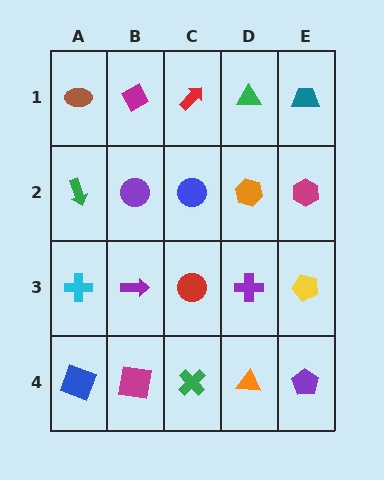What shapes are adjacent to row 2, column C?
A red arrow (row 1, column C), a red circle (row 3, column C), a purple circle (row 2, column B), an orange hexagon (row 2, column D).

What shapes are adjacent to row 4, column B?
A purple arrow (row 3, column B), a blue square (row 4, column A), a green cross (row 4, column C).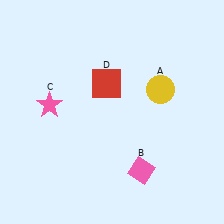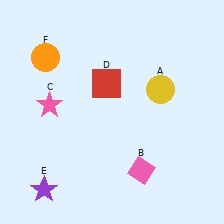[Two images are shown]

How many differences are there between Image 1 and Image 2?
There are 2 differences between the two images.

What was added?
A purple star (E), an orange circle (F) were added in Image 2.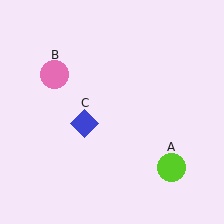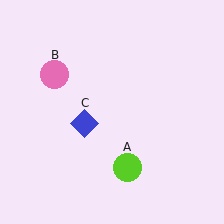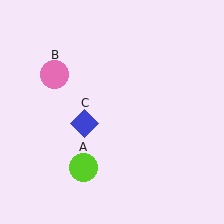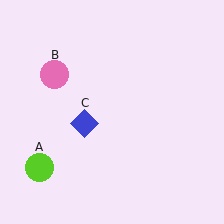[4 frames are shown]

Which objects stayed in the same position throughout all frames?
Pink circle (object B) and blue diamond (object C) remained stationary.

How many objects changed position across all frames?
1 object changed position: lime circle (object A).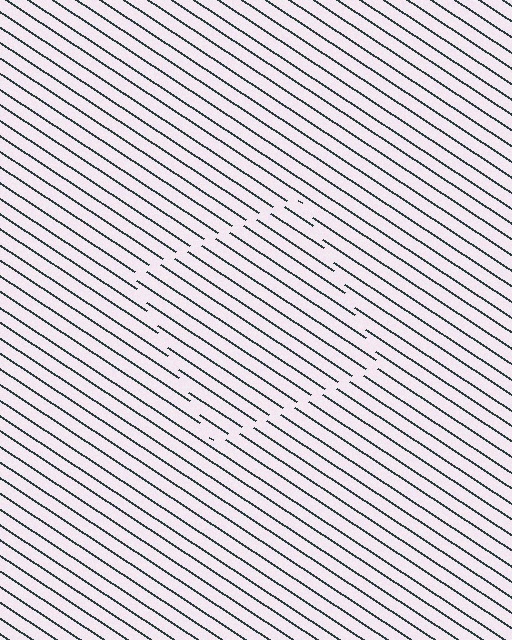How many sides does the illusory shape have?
4 sides — the line-ends trace a square.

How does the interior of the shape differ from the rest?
The interior of the shape contains the same grating, shifted by half a period — the contour is defined by the phase discontinuity where line-ends from the inner and outer gratings abut.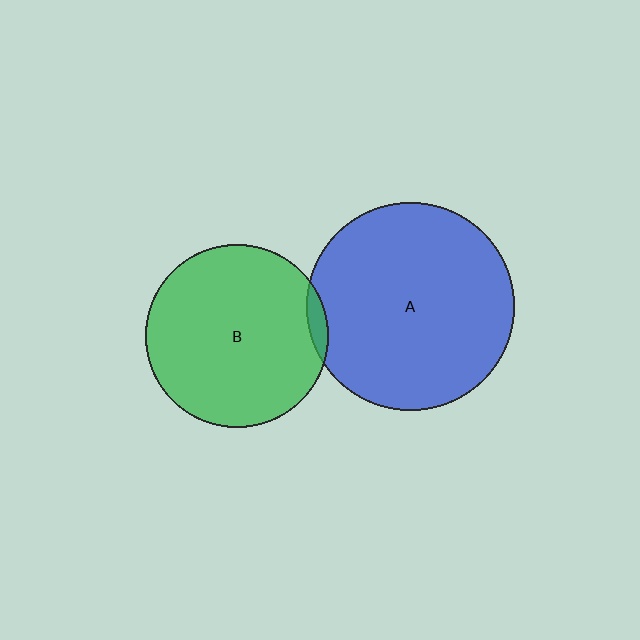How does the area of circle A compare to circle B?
Approximately 1.3 times.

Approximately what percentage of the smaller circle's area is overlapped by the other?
Approximately 5%.